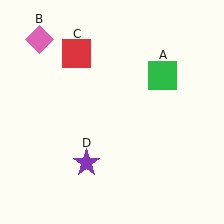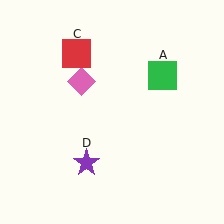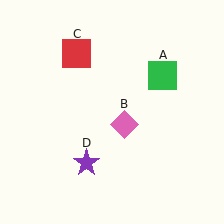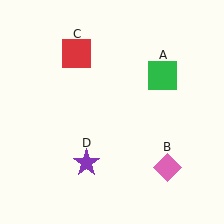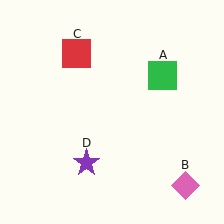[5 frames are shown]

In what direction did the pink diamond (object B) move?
The pink diamond (object B) moved down and to the right.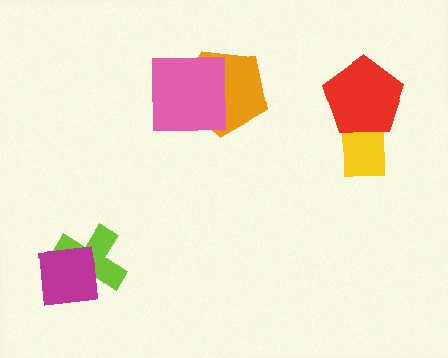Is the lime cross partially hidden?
Yes, it is partially covered by another shape.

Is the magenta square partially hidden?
No, no other shape covers it.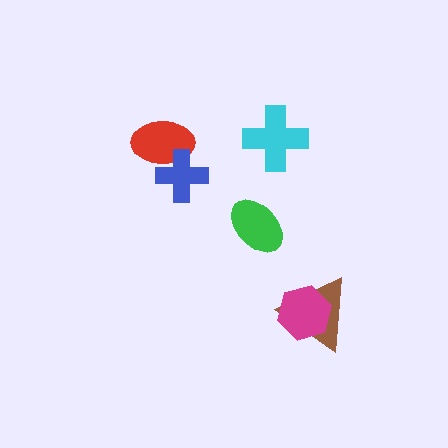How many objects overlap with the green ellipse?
0 objects overlap with the green ellipse.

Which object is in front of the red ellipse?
The blue cross is in front of the red ellipse.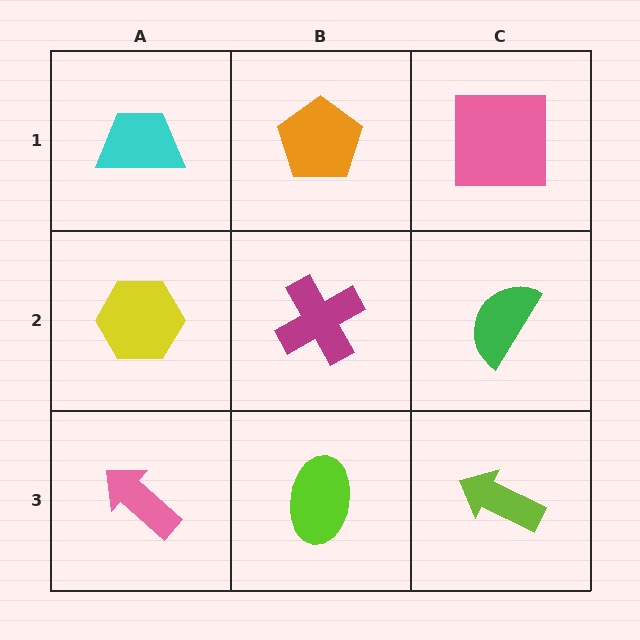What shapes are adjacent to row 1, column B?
A magenta cross (row 2, column B), a cyan trapezoid (row 1, column A), a pink square (row 1, column C).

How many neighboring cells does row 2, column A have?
3.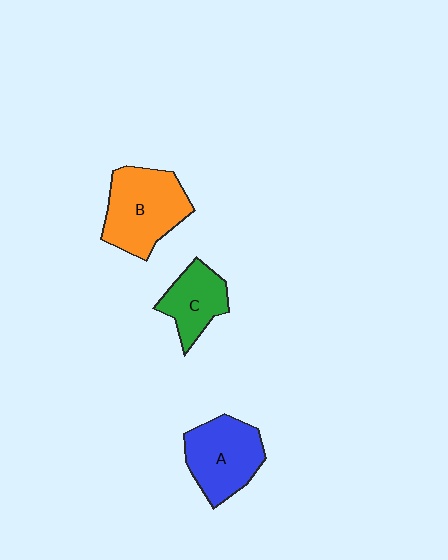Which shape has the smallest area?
Shape C (green).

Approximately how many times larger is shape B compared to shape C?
Approximately 1.6 times.